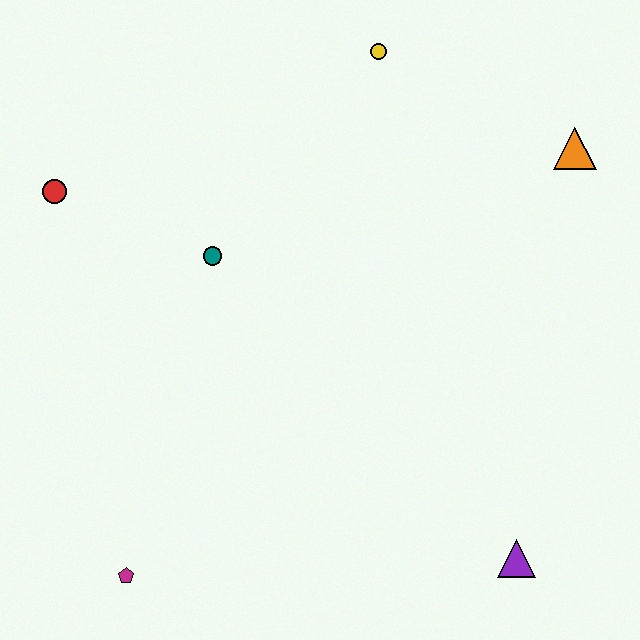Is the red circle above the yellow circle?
No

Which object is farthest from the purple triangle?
The red circle is farthest from the purple triangle.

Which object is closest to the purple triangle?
The magenta pentagon is closest to the purple triangle.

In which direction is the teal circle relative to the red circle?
The teal circle is to the right of the red circle.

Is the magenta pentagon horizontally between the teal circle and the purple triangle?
No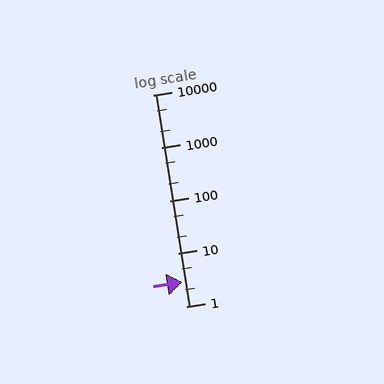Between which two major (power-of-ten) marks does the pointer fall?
The pointer is between 1 and 10.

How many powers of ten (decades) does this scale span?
The scale spans 4 decades, from 1 to 10000.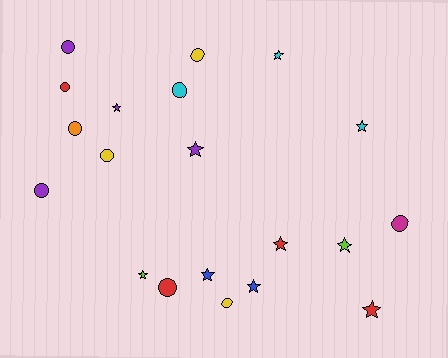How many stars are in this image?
There are 10 stars.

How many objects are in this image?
There are 20 objects.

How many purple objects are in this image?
There are 4 purple objects.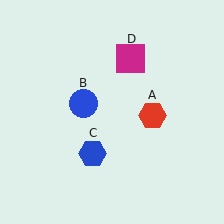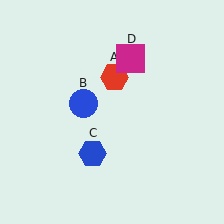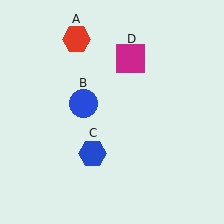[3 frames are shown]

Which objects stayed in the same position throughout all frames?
Blue circle (object B) and blue hexagon (object C) and magenta square (object D) remained stationary.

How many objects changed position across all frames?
1 object changed position: red hexagon (object A).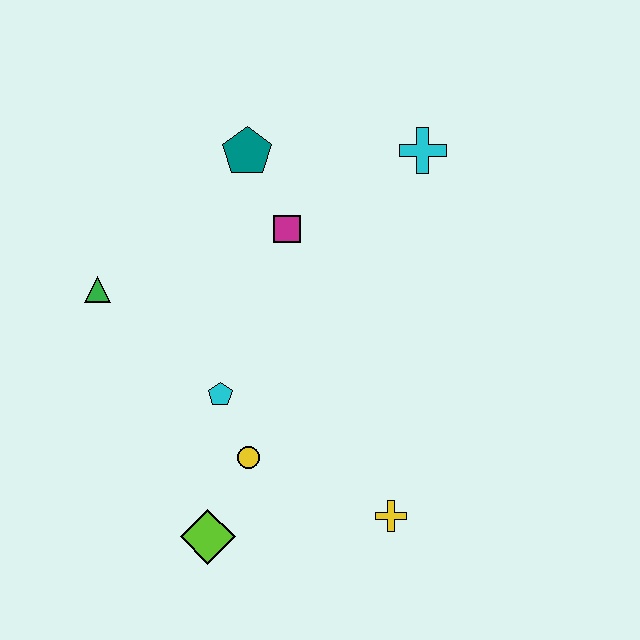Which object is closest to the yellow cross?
The yellow circle is closest to the yellow cross.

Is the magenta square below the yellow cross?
No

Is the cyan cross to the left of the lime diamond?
No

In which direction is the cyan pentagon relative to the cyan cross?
The cyan pentagon is below the cyan cross.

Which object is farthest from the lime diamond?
The cyan cross is farthest from the lime diamond.